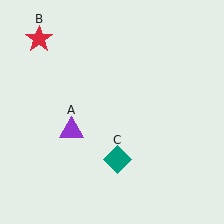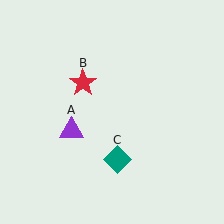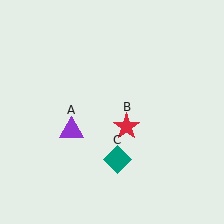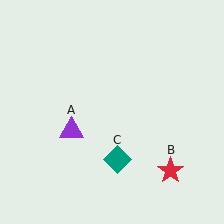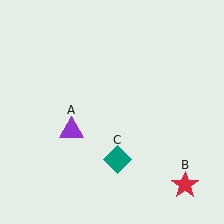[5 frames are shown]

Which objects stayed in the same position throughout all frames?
Purple triangle (object A) and teal diamond (object C) remained stationary.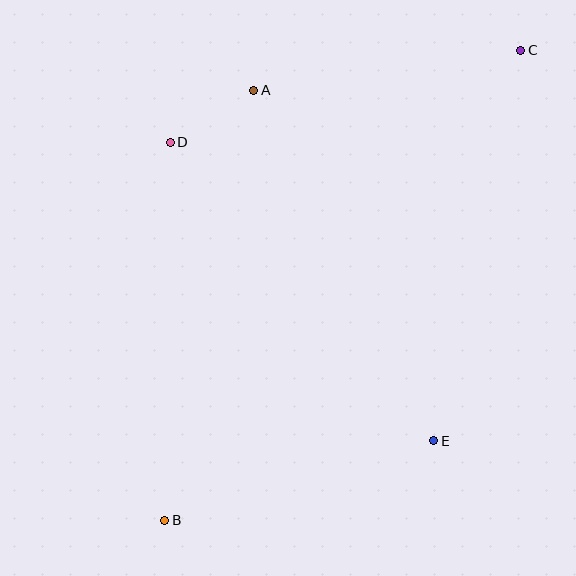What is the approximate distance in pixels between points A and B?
The distance between A and B is approximately 439 pixels.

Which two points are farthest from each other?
Points B and C are farthest from each other.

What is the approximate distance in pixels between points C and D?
The distance between C and D is approximately 362 pixels.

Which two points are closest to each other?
Points A and D are closest to each other.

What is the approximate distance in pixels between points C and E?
The distance between C and E is approximately 400 pixels.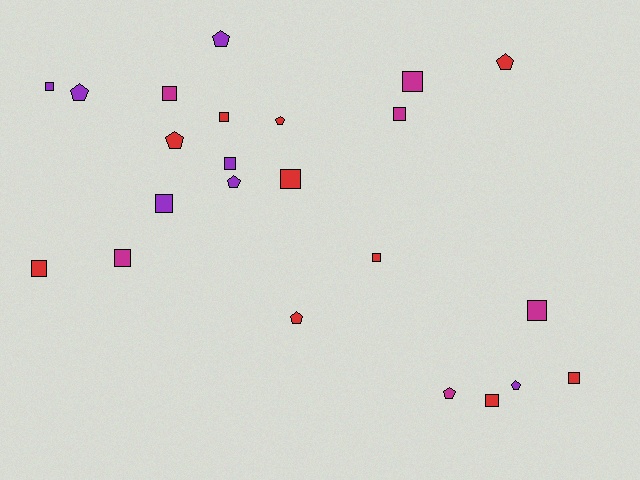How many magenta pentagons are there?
There is 1 magenta pentagon.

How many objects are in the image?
There are 23 objects.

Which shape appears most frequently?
Square, with 14 objects.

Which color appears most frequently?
Red, with 10 objects.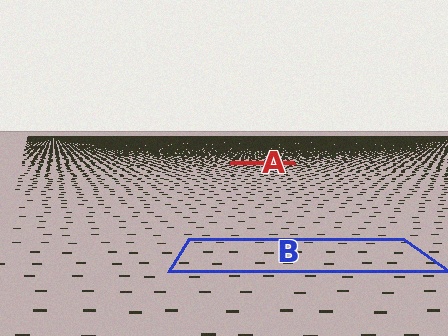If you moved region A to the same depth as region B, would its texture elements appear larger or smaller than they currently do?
They would appear larger. At a closer depth, the same texture elements are projected at a bigger on-screen size.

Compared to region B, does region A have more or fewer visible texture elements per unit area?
Region A has more texture elements per unit area — they are packed more densely because it is farther away.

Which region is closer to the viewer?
Region B is closer. The texture elements there are larger and more spread out.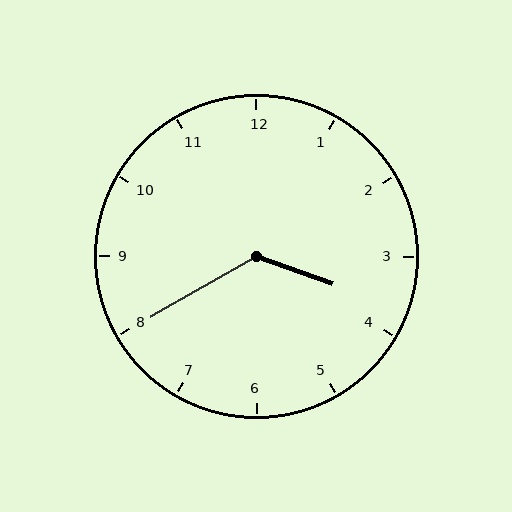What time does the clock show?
3:40.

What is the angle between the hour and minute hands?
Approximately 130 degrees.